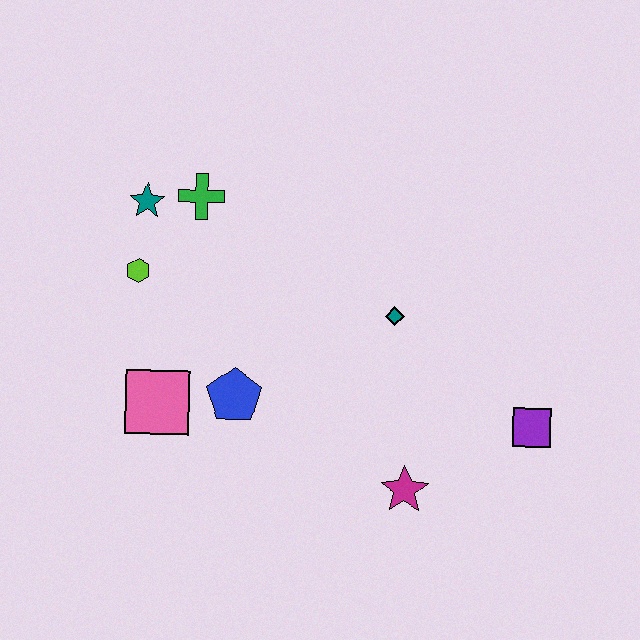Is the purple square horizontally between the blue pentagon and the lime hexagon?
No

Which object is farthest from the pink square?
The purple square is farthest from the pink square.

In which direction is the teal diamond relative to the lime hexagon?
The teal diamond is to the right of the lime hexagon.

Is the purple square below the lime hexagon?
Yes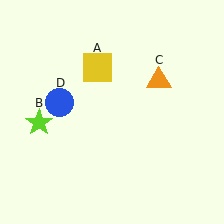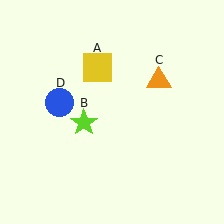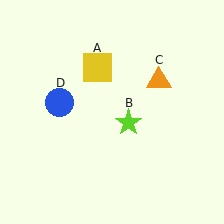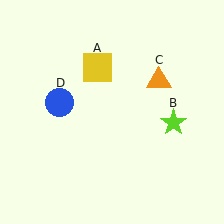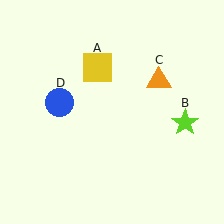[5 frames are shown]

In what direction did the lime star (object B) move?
The lime star (object B) moved right.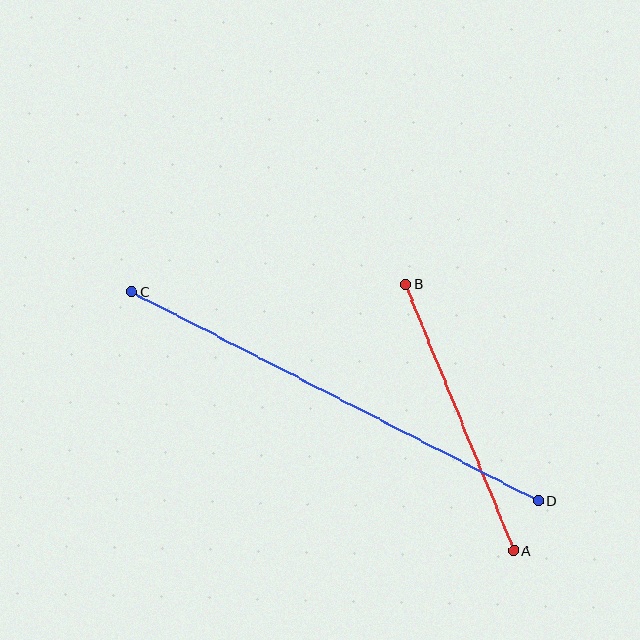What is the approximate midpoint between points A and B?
The midpoint is at approximately (460, 417) pixels.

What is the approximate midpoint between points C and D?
The midpoint is at approximately (335, 396) pixels.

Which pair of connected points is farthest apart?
Points C and D are farthest apart.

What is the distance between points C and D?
The distance is approximately 457 pixels.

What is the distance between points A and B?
The distance is approximately 288 pixels.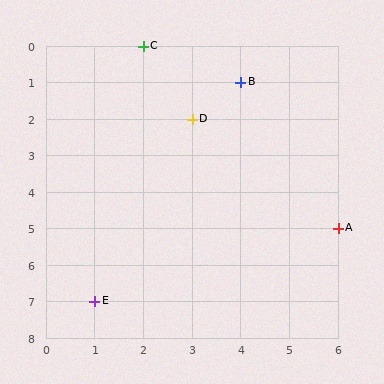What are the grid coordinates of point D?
Point D is at grid coordinates (3, 2).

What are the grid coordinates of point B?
Point B is at grid coordinates (4, 1).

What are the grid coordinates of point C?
Point C is at grid coordinates (2, 0).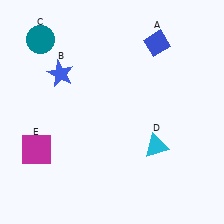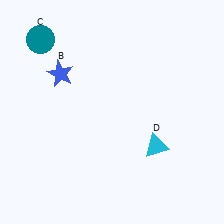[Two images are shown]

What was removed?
The blue diamond (A), the magenta square (E) were removed in Image 2.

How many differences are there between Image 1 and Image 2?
There are 2 differences between the two images.